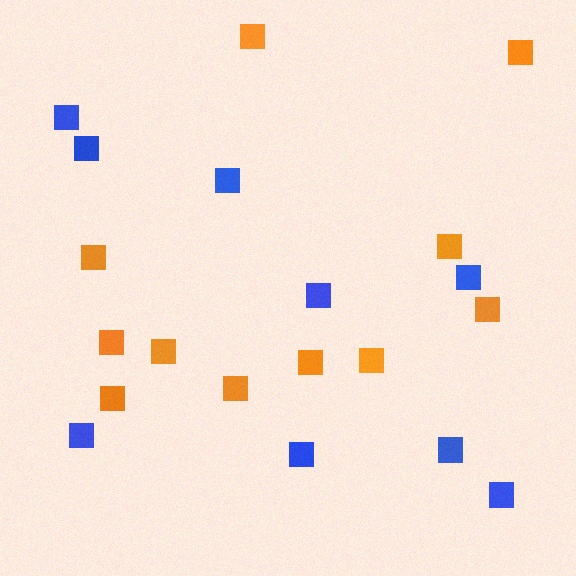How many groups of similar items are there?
There are 2 groups: one group of orange squares (11) and one group of blue squares (9).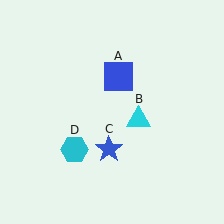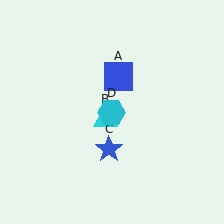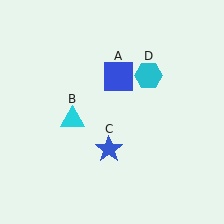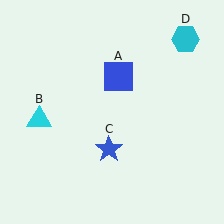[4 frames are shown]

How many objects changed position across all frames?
2 objects changed position: cyan triangle (object B), cyan hexagon (object D).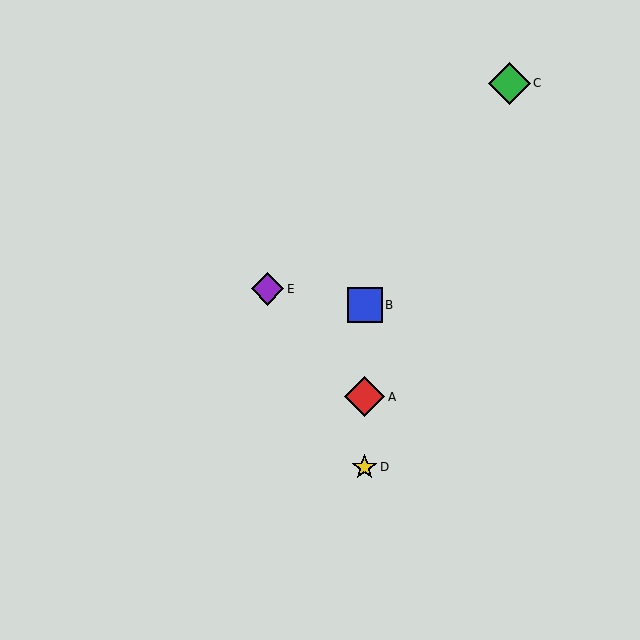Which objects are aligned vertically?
Objects A, B, D are aligned vertically.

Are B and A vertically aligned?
Yes, both are at x≈365.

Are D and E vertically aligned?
No, D is at x≈365 and E is at x≈267.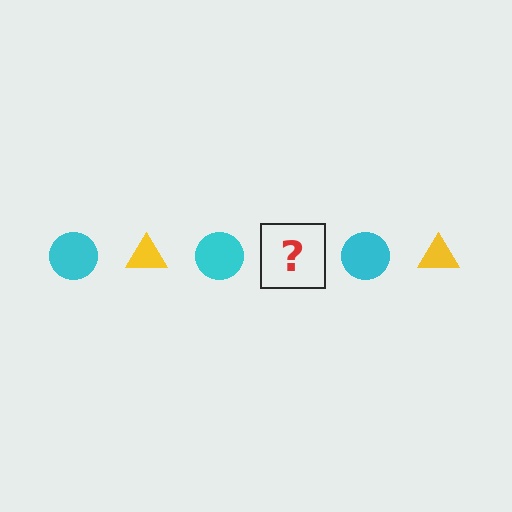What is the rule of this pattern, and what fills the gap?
The rule is that the pattern alternates between cyan circle and yellow triangle. The gap should be filled with a yellow triangle.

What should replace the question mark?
The question mark should be replaced with a yellow triangle.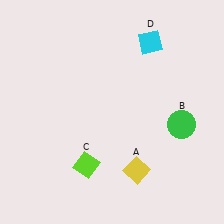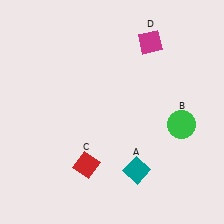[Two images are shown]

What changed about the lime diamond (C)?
In Image 1, C is lime. In Image 2, it changed to red.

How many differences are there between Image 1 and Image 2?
There are 3 differences between the two images.